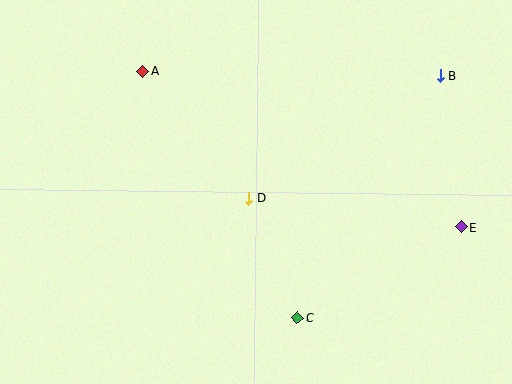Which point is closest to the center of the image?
Point D at (249, 198) is closest to the center.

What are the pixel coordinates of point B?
Point B is at (441, 76).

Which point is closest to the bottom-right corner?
Point E is closest to the bottom-right corner.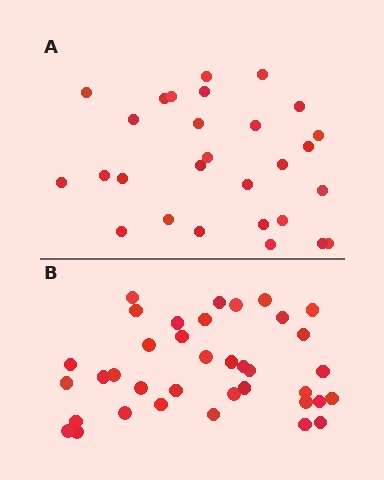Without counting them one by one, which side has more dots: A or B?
Region B (the bottom region) has more dots.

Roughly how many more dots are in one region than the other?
Region B has roughly 8 or so more dots than region A.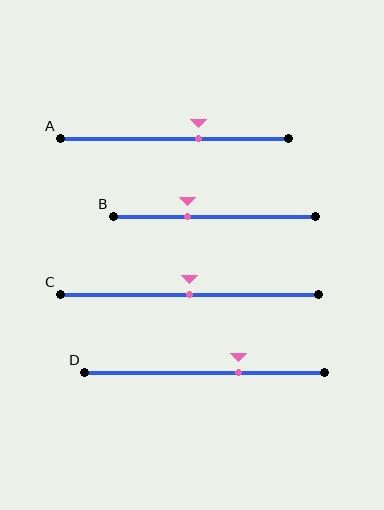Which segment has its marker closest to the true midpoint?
Segment C has its marker closest to the true midpoint.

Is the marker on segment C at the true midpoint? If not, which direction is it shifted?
Yes, the marker on segment C is at the true midpoint.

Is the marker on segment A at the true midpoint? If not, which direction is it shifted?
No, the marker on segment A is shifted to the right by about 10% of the segment length.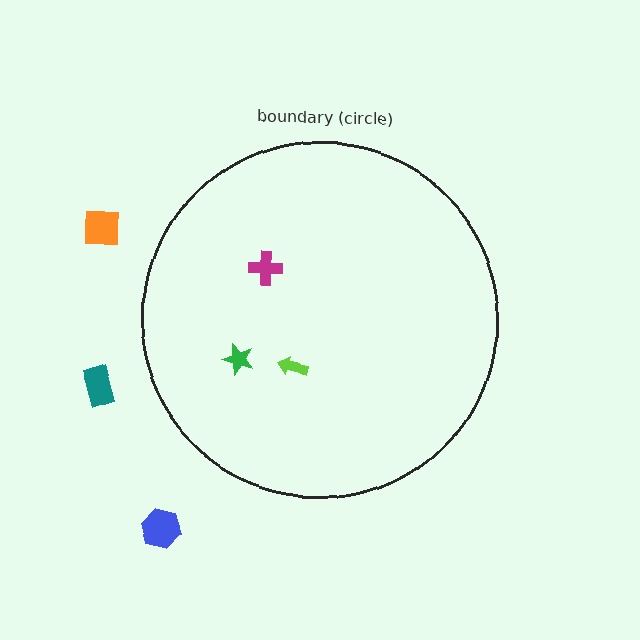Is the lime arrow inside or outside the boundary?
Inside.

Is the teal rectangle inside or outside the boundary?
Outside.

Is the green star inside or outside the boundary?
Inside.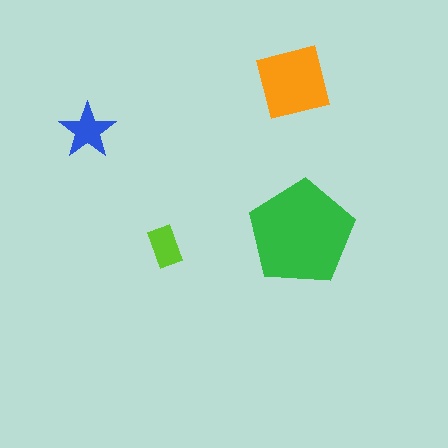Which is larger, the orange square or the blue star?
The orange square.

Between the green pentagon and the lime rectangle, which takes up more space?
The green pentagon.